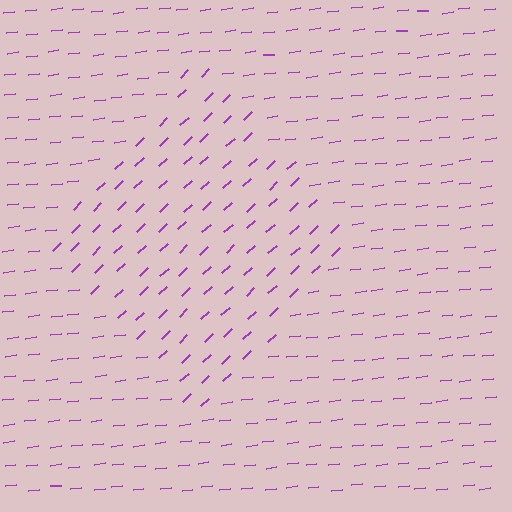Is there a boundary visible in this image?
Yes, there is a texture boundary formed by a change in line orientation.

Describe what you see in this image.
The image is filled with small purple line segments. A diamond region in the image has lines oriented differently from the surrounding lines, creating a visible texture boundary.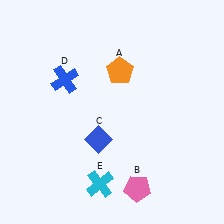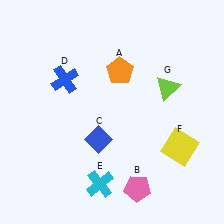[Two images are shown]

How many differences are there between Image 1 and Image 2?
There are 2 differences between the two images.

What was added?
A yellow square (F), a lime triangle (G) were added in Image 2.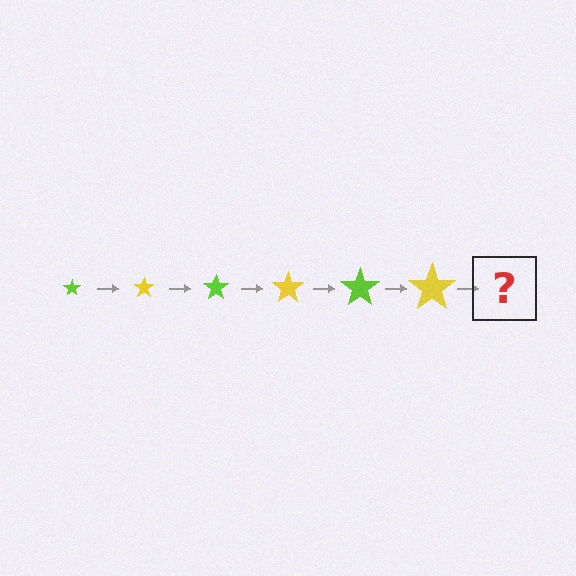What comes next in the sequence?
The next element should be a lime star, larger than the previous one.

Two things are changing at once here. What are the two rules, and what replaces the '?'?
The two rules are that the star grows larger each step and the color cycles through lime and yellow. The '?' should be a lime star, larger than the previous one.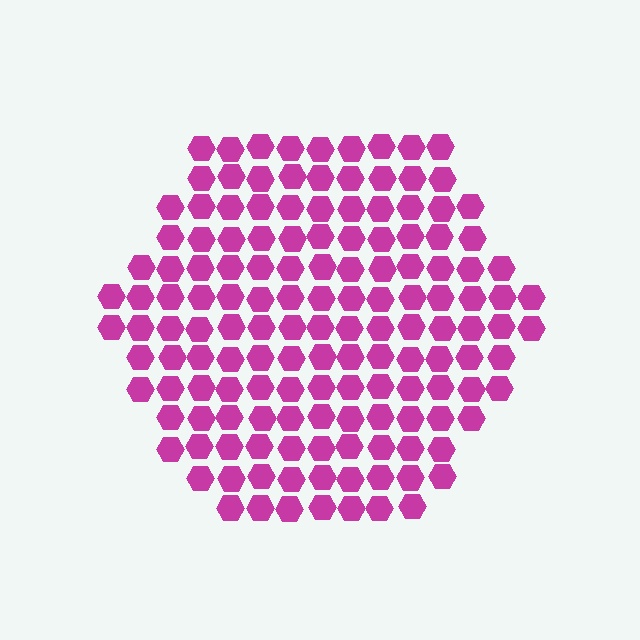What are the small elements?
The small elements are hexagons.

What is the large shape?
The large shape is a hexagon.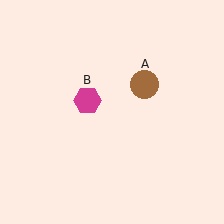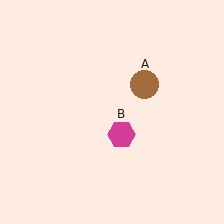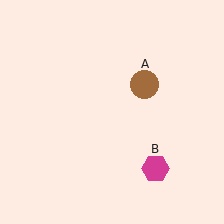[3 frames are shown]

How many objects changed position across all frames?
1 object changed position: magenta hexagon (object B).